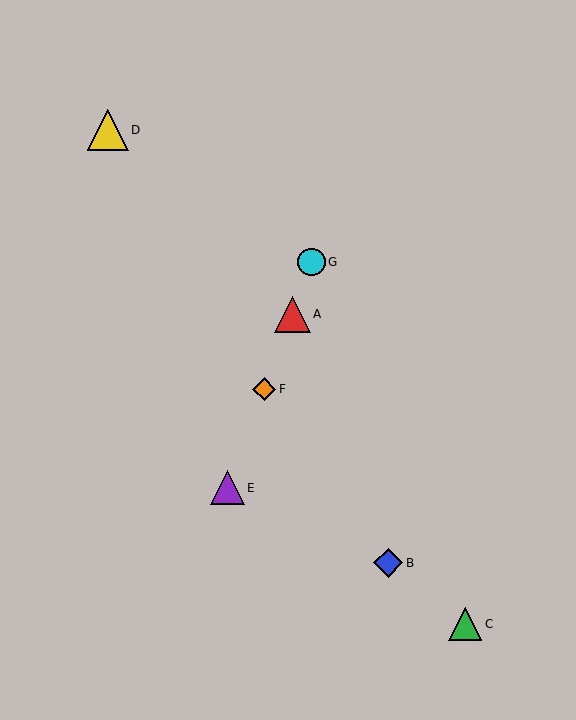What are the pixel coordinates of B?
Object B is at (388, 563).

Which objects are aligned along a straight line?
Objects A, E, F, G are aligned along a straight line.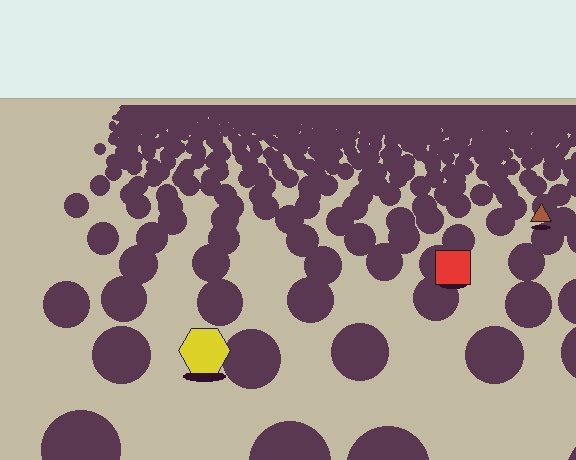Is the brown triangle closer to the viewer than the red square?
No. The red square is closer — you can tell from the texture gradient: the ground texture is coarser near it.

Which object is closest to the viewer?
The yellow hexagon is closest. The texture marks near it are larger and more spread out.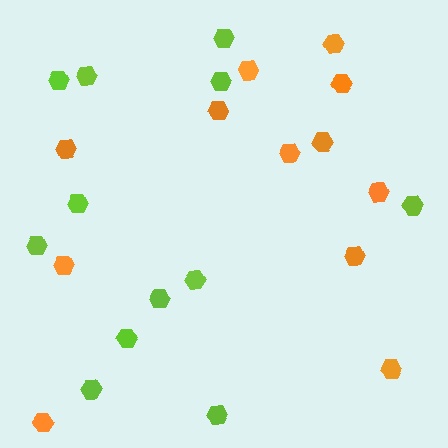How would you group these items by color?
There are 2 groups: one group of orange hexagons (12) and one group of lime hexagons (12).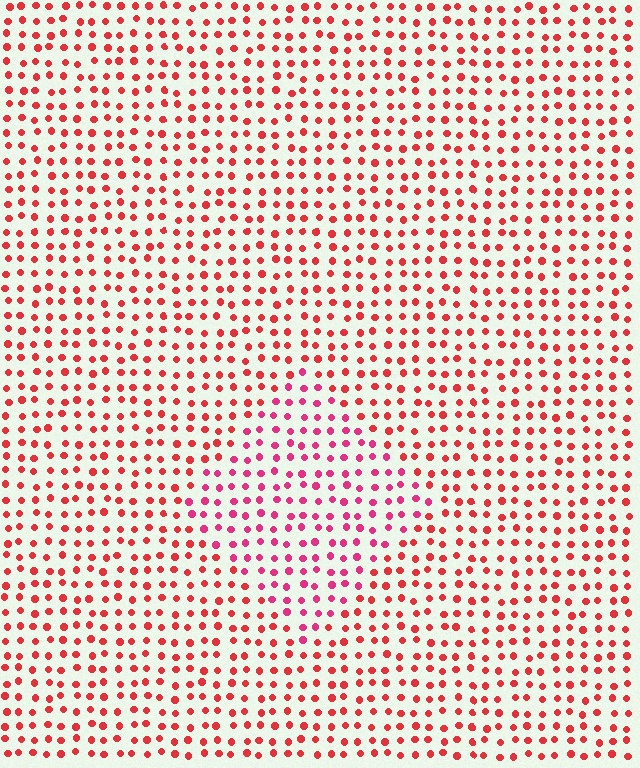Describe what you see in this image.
The image is filled with small red elements in a uniform arrangement. A diamond-shaped region is visible where the elements are tinted to a slightly different hue, forming a subtle color boundary.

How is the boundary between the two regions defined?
The boundary is defined purely by a slight shift in hue (about 25 degrees). Spacing, size, and orientation are identical on both sides.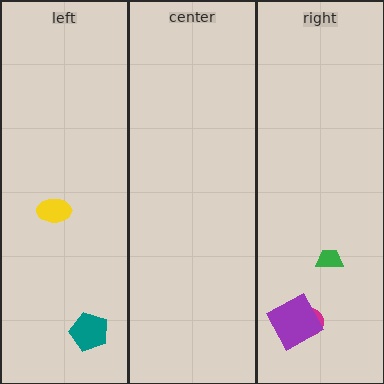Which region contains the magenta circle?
The right region.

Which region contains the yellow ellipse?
The left region.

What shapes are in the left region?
The yellow ellipse, the teal pentagon.